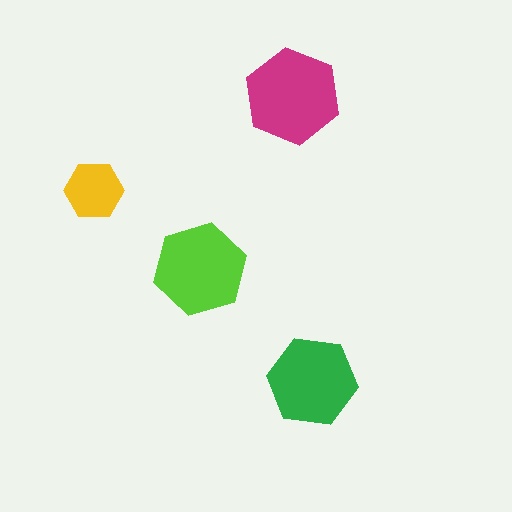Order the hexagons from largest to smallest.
the magenta one, the lime one, the green one, the yellow one.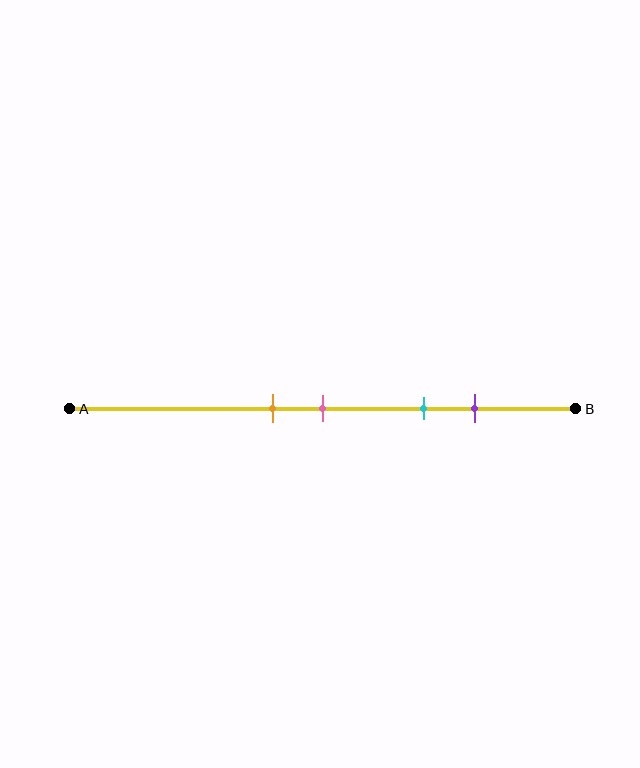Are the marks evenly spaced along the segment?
No, the marks are not evenly spaced.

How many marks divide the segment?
There are 4 marks dividing the segment.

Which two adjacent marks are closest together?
The orange and pink marks are the closest adjacent pair.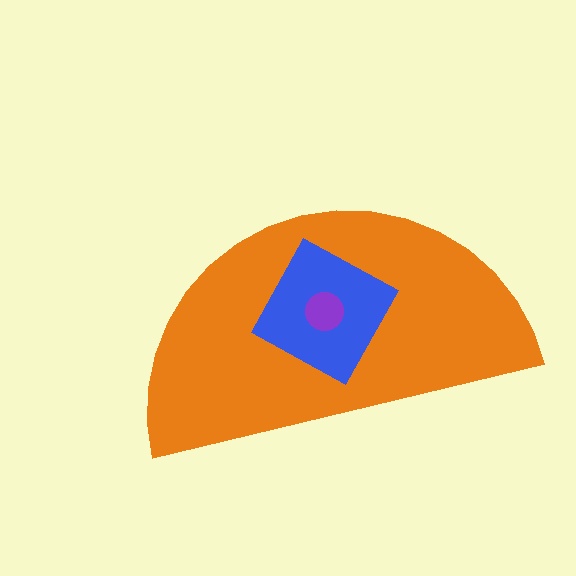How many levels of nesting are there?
3.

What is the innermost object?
The purple circle.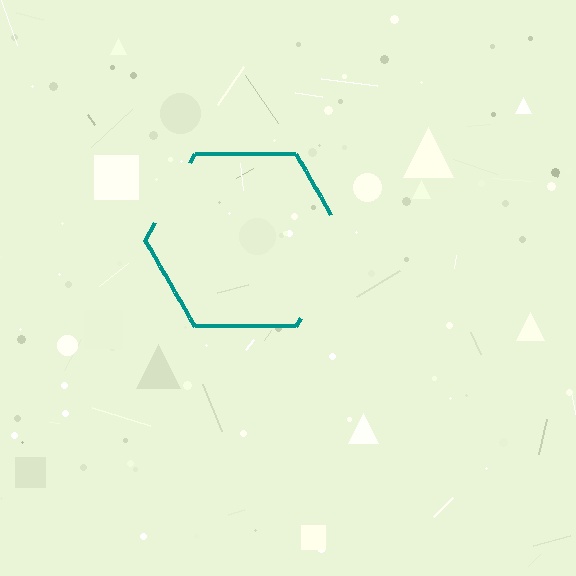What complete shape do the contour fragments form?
The contour fragments form a hexagon.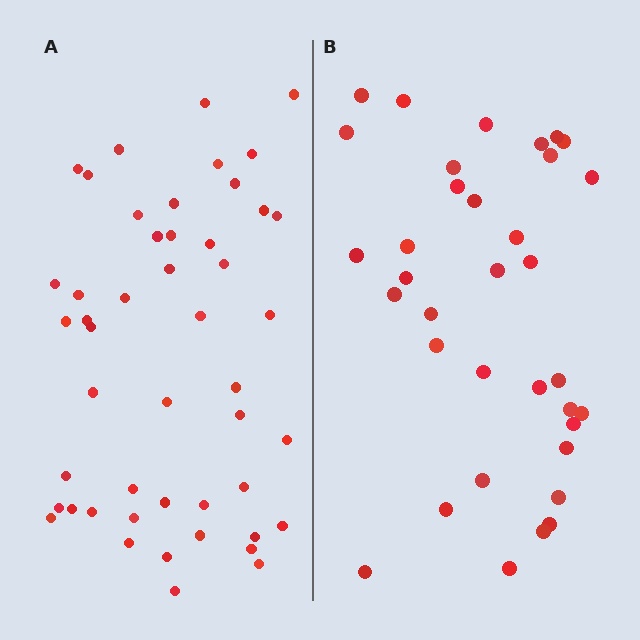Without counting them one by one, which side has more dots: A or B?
Region A (the left region) has more dots.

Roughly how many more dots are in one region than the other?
Region A has approximately 15 more dots than region B.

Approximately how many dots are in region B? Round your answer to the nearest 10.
About 40 dots. (The exact count is 35, which rounds to 40.)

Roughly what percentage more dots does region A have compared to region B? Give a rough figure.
About 35% more.